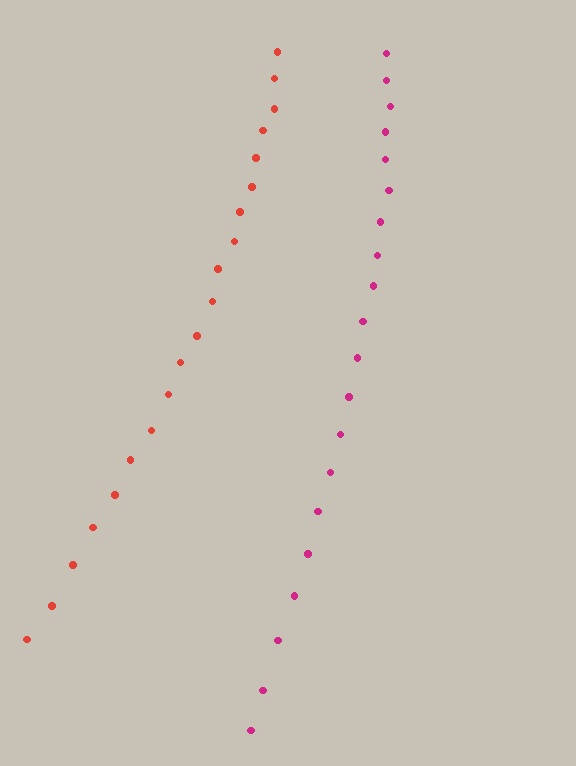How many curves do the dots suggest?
There are 2 distinct paths.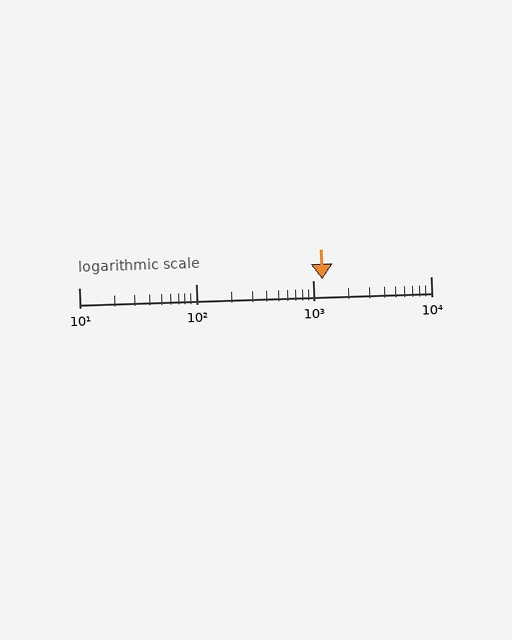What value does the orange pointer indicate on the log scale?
The pointer indicates approximately 1200.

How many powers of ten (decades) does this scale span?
The scale spans 3 decades, from 10 to 10000.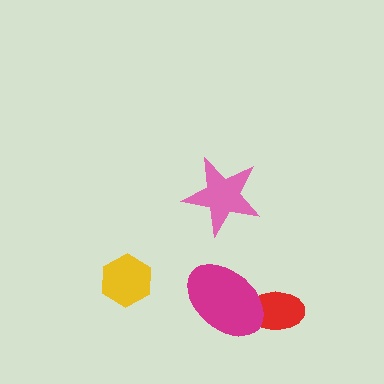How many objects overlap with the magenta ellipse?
1 object overlaps with the magenta ellipse.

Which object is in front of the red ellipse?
The magenta ellipse is in front of the red ellipse.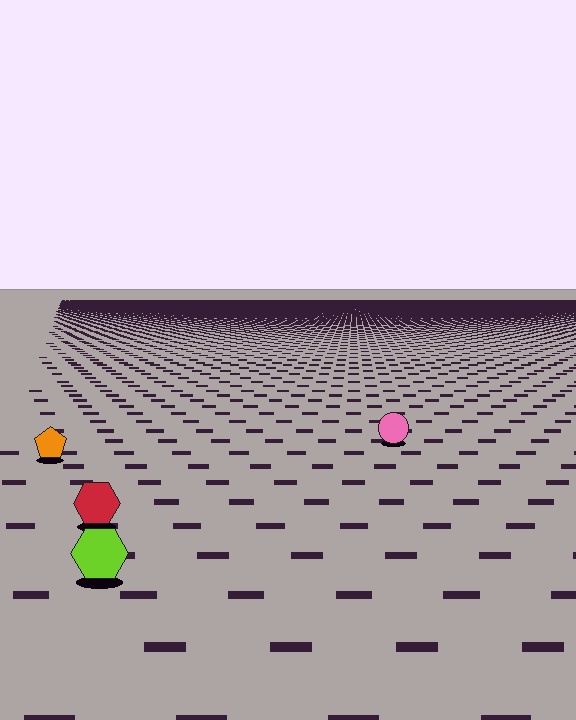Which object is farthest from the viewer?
The pink circle is farthest from the viewer. It appears smaller and the ground texture around it is denser.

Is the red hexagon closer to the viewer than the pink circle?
Yes. The red hexagon is closer — you can tell from the texture gradient: the ground texture is coarser near it.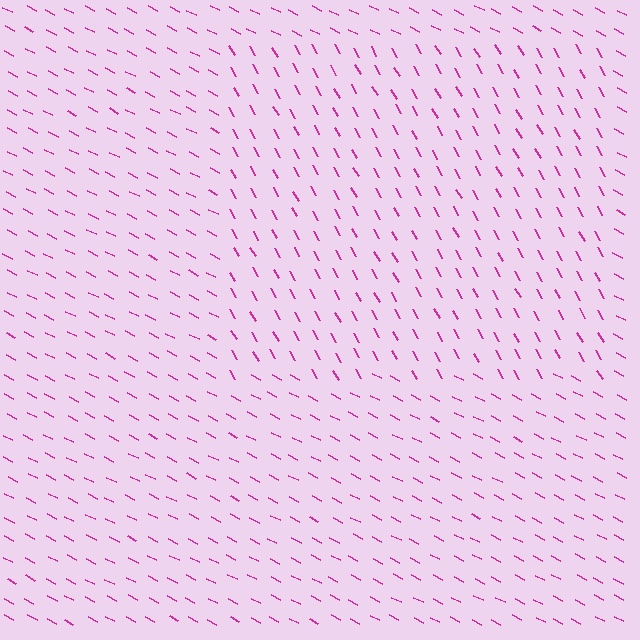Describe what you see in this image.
The image is filled with small magenta line segments. A rectangle region in the image has lines oriented differently from the surrounding lines, creating a visible texture boundary.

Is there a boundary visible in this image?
Yes, there is a texture boundary formed by a change in line orientation.